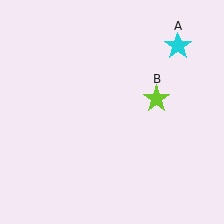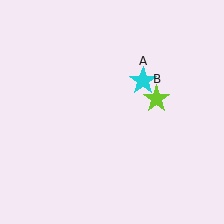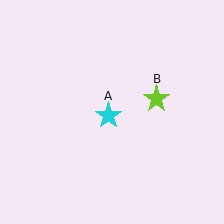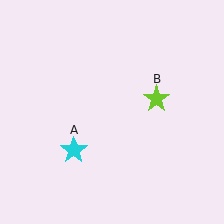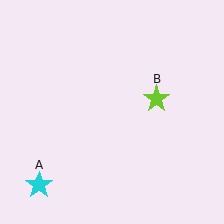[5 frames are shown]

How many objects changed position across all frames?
1 object changed position: cyan star (object A).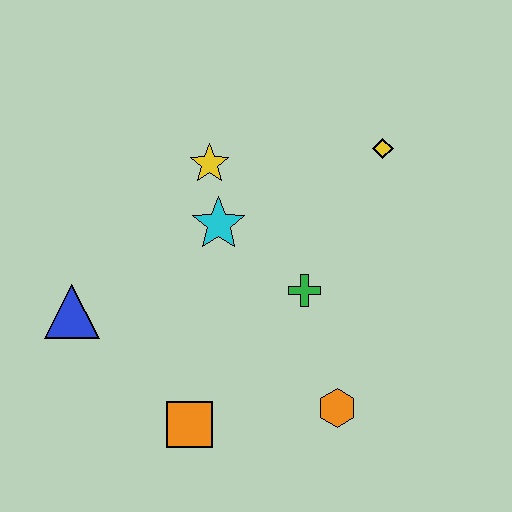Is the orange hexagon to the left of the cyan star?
No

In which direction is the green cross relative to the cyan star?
The green cross is to the right of the cyan star.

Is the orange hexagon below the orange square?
No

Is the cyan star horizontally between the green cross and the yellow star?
Yes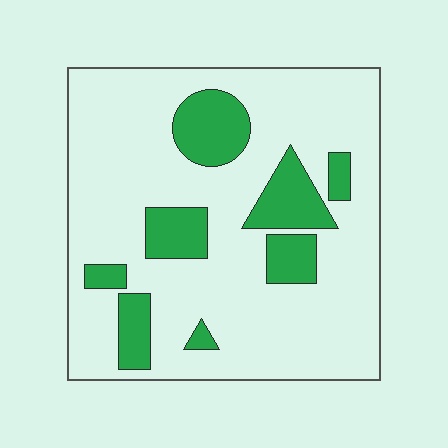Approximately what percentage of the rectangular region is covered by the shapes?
Approximately 20%.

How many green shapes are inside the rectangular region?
8.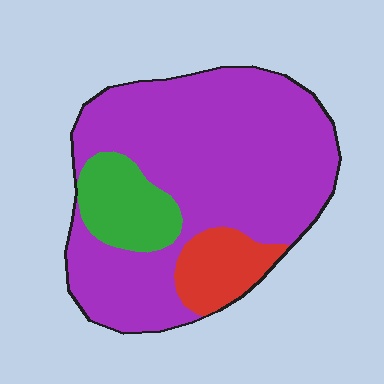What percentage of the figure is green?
Green covers about 15% of the figure.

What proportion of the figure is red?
Red takes up about one eighth (1/8) of the figure.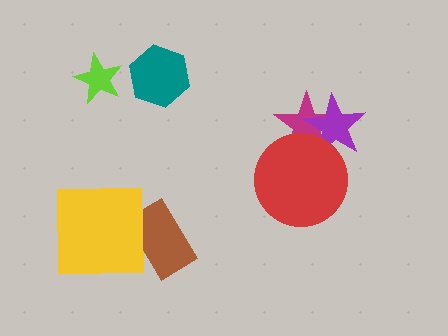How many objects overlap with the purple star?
2 objects overlap with the purple star.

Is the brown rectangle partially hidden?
Yes, it is partially covered by another shape.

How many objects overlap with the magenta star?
2 objects overlap with the magenta star.